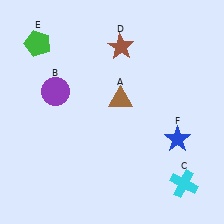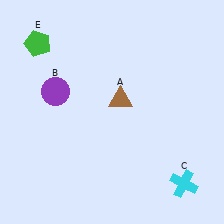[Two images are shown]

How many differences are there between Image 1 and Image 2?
There are 2 differences between the two images.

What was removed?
The blue star (F), the brown star (D) were removed in Image 2.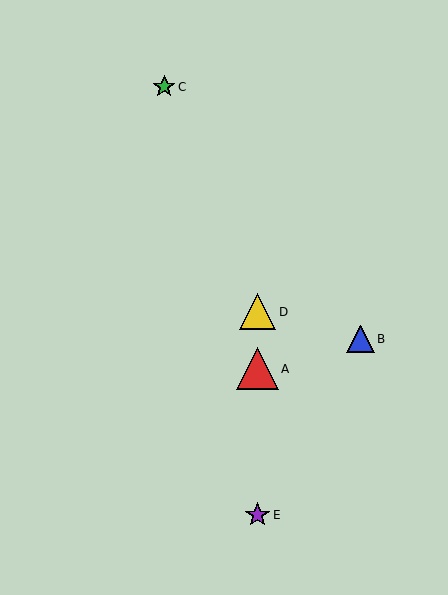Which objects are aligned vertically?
Objects A, D, E are aligned vertically.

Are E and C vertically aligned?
No, E is at x≈258 and C is at x≈164.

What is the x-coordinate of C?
Object C is at x≈164.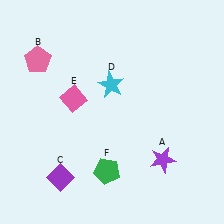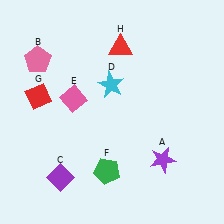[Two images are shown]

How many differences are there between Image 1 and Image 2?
There are 2 differences between the two images.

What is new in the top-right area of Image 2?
A red triangle (H) was added in the top-right area of Image 2.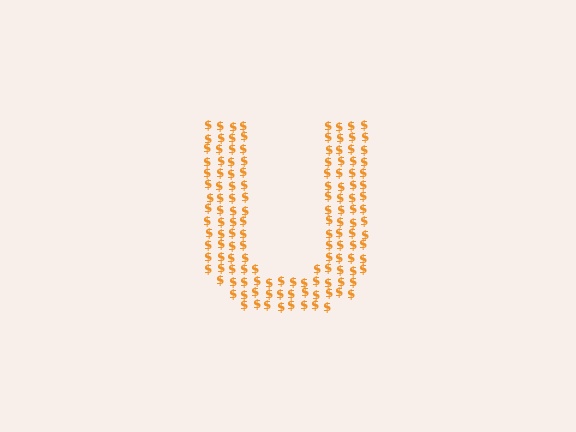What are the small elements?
The small elements are dollar signs.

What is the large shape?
The large shape is the letter U.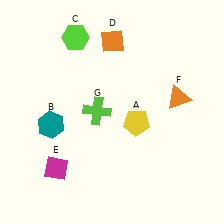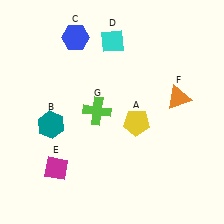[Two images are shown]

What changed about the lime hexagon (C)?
In Image 1, C is lime. In Image 2, it changed to blue.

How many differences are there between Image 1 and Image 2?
There are 2 differences between the two images.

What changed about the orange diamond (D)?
In Image 1, D is orange. In Image 2, it changed to cyan.